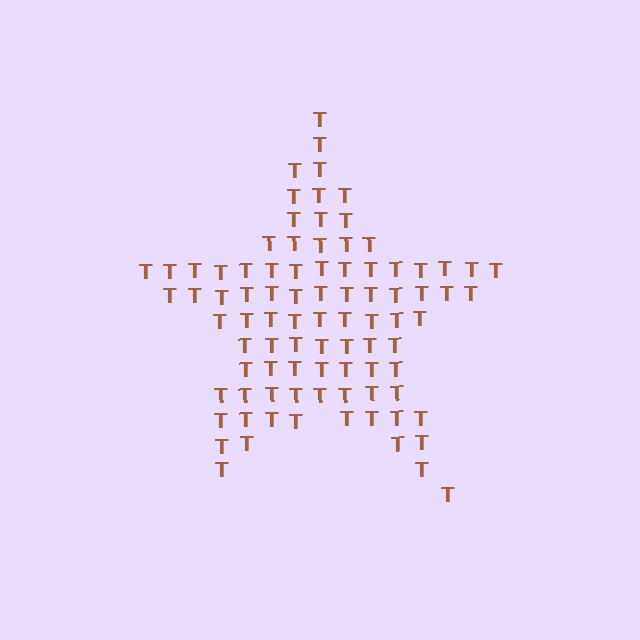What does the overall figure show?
The overall figure shows a star.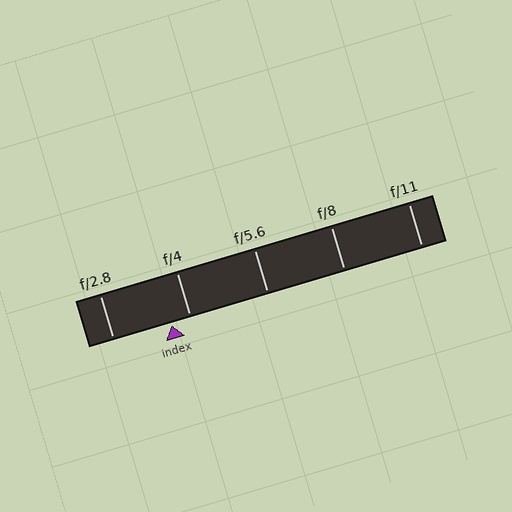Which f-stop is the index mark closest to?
The index mark is closest to f/4.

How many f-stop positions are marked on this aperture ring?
There are 5 f-stop positions marked.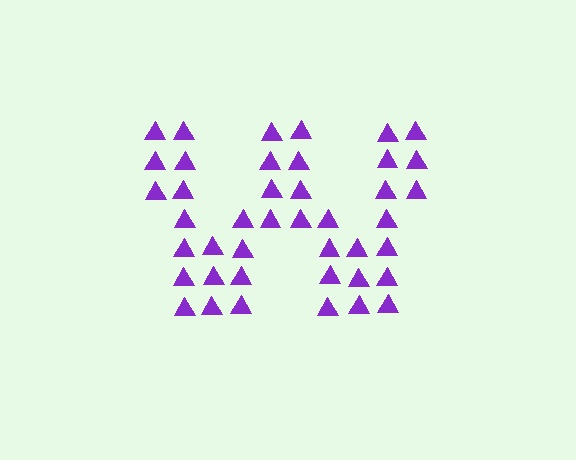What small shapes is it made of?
It is made of small triangles.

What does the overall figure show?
The overall figure shows the letter W.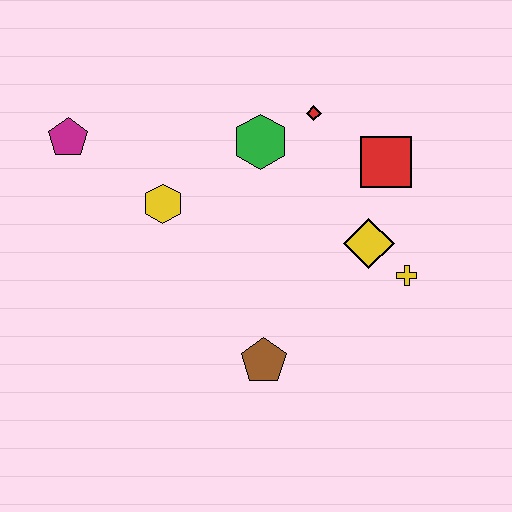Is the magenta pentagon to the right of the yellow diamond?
No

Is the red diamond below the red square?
No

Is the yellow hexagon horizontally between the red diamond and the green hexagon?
No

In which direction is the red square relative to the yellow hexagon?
The red square is to the right of the yellow hexagon.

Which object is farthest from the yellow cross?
The magenta pentagon is farthest from the yellow cross.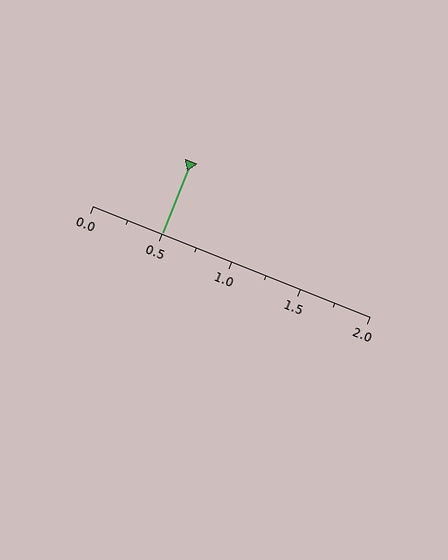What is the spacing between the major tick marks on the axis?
The major ticks are spaced 0.5 apart.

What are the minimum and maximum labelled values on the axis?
The axis runs from 0.0 to 2.0.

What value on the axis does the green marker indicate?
The marker indicates approximately 0.5.